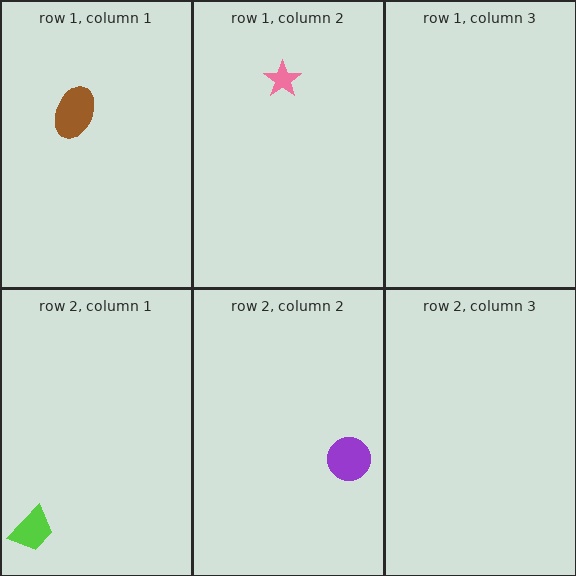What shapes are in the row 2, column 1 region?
The lime trapezoid.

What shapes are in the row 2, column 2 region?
The purple circle.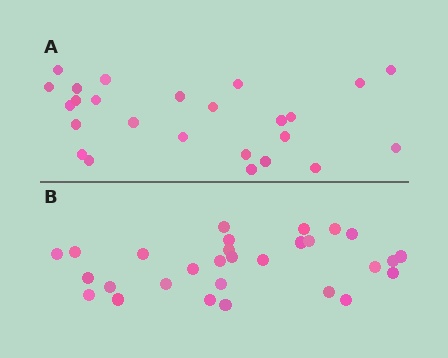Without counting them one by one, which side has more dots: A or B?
Region B (the bottom region) has more dots.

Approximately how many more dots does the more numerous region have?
Region B has about 4 more dots than region A.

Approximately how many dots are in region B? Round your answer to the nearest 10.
About 30 dots. (The exact count is 29, which rounds to 30.)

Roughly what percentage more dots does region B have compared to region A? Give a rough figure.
About 15% more.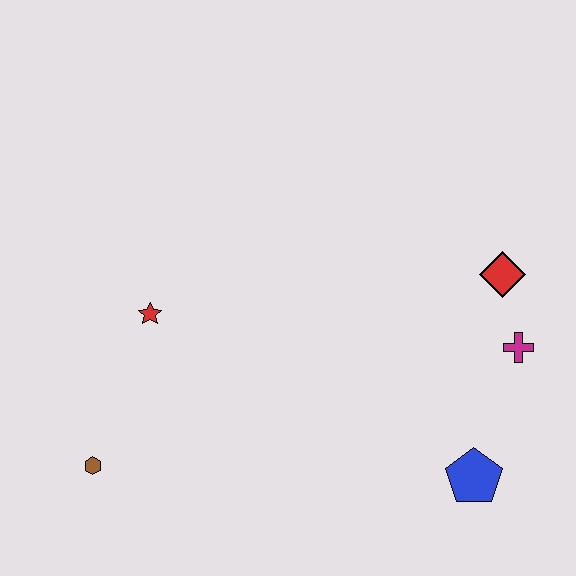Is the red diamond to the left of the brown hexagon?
No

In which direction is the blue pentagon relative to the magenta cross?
The blue pentagon is below the magenta cross.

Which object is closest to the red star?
The brown hexagon is closest to the red star.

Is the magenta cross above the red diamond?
No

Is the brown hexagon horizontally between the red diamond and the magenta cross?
No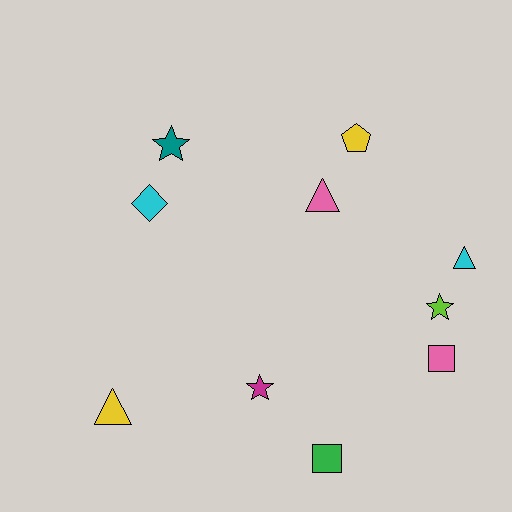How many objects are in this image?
There are 10 objects.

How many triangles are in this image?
There are 3 triangles.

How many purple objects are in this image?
There are no purple objects.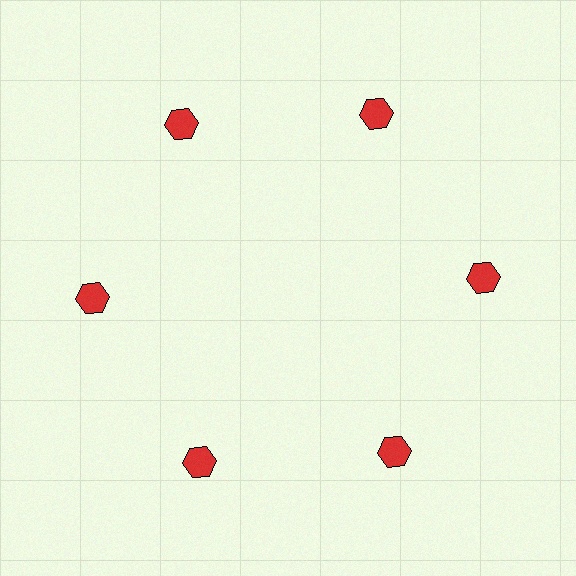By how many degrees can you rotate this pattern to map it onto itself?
The pattern maps onto itself every 60 degrees of rotation.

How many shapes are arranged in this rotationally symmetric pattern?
There are 6 shapes, arranged in 6 groups of 1.